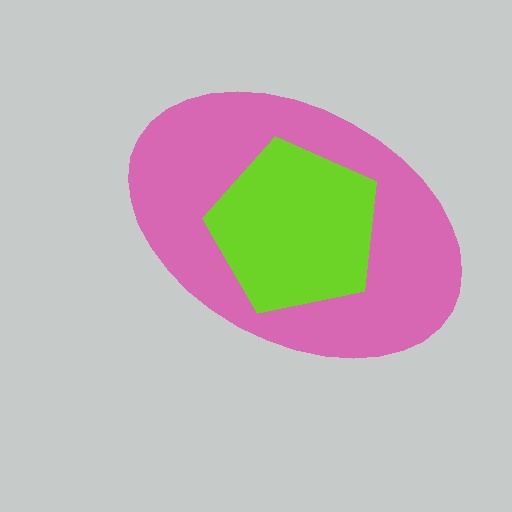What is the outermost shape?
The pink ellipse.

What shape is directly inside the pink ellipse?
The lime pentagon.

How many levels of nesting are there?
2.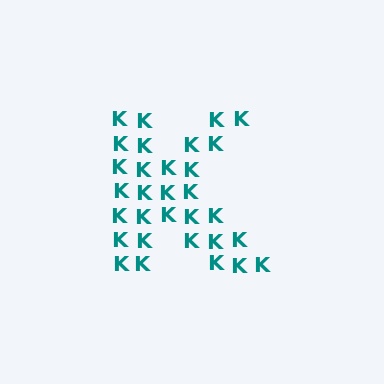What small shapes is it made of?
It is made of small letter K's.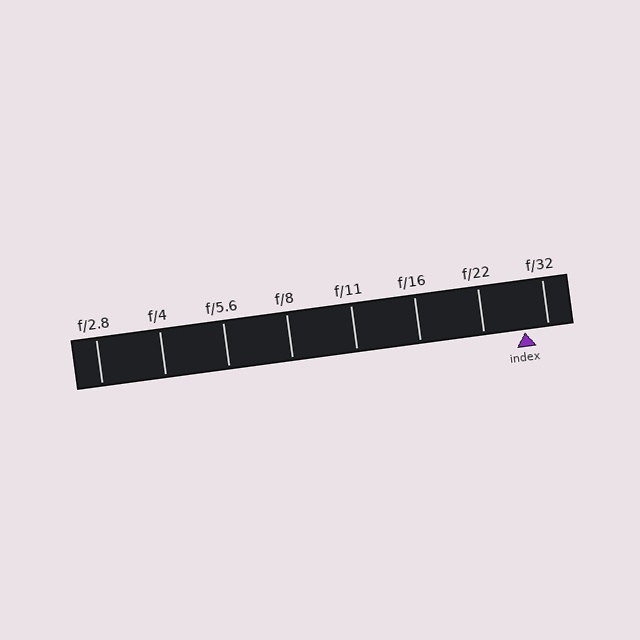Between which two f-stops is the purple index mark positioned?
The index mark is between f/22 and f/32.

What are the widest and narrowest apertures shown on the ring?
The widest aperture shown is f/2.8 and the narrowest is f/32.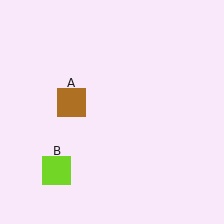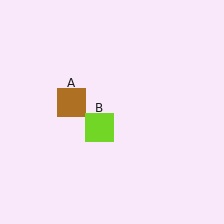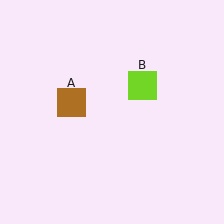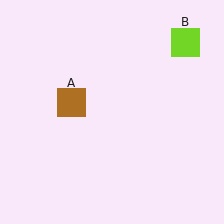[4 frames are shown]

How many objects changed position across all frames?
1 object changed position: lime square (object B).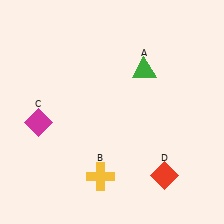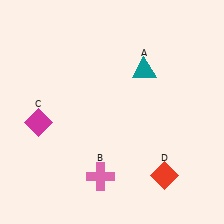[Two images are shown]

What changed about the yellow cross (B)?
In Image 1, B is yellow. In Image 2, it changed to pink.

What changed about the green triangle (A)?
In Image 1, A is green. In Image 2, it changed to teal.